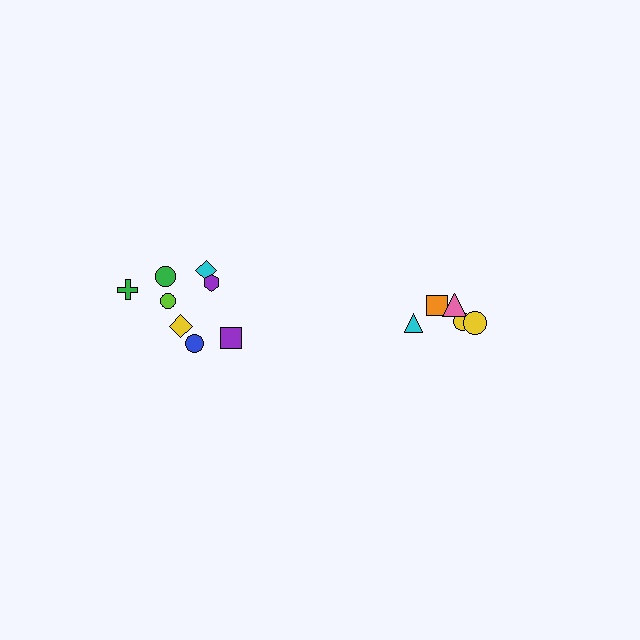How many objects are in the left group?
There are 8 objects.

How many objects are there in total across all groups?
There are 13 objects.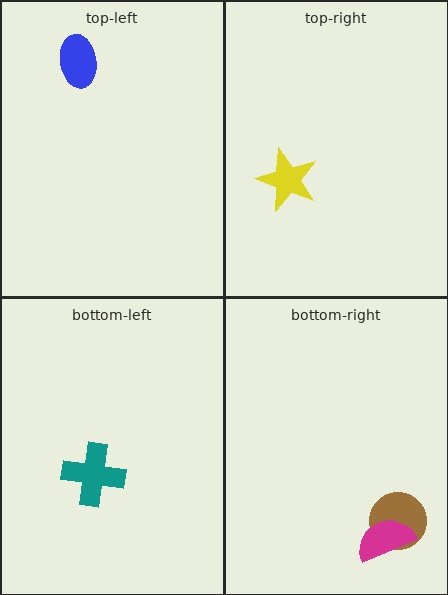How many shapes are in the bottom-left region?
1.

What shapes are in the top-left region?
The blue ellipse.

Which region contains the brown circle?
The bottom-right region.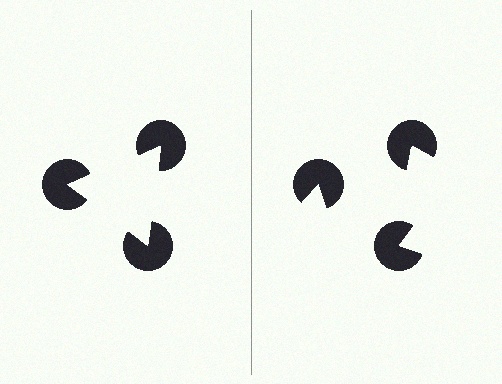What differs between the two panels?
The pac-man discs are positioned identically on both sides; only the wedge orientations differ. On the left they align to a triangle; on the right they are misaligned.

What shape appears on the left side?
An illusory triangle.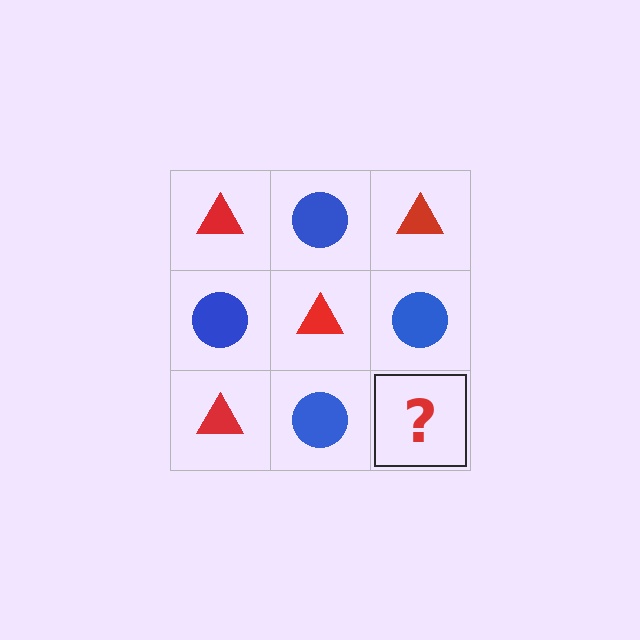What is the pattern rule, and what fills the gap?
The rule is that it alternates red triangle and blue circle in a checkerboard pattern. The gap should be filled with a red triangle.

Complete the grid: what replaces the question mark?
The question mark should be replaced with a red triangle.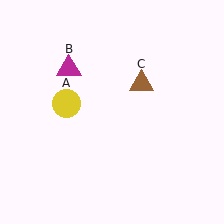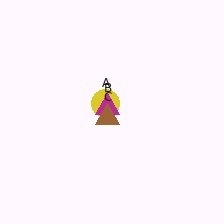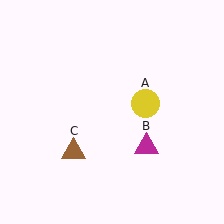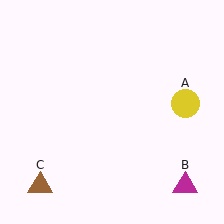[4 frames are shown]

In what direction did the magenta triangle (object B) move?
The magenta triangle (object B) moved down and to the right.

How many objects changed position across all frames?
3 objects changed position: yellow circle (object A), magenta triangle (object B), brown triangle (object C).